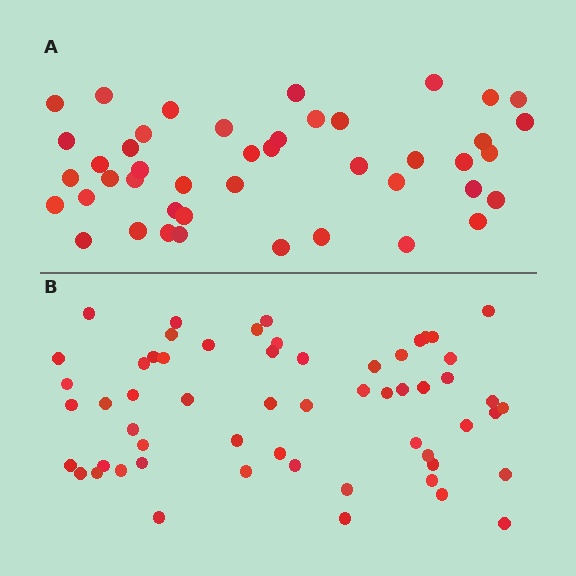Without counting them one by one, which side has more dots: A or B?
Region B (the bottom region) has more dots.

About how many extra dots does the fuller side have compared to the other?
Region B has approximately 15 more dots than region A.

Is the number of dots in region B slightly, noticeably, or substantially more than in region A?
Region B has noticeably more, but not dramatically so. The ratio is roughly 1.3 to 1.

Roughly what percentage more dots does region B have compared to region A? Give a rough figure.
About 30% more.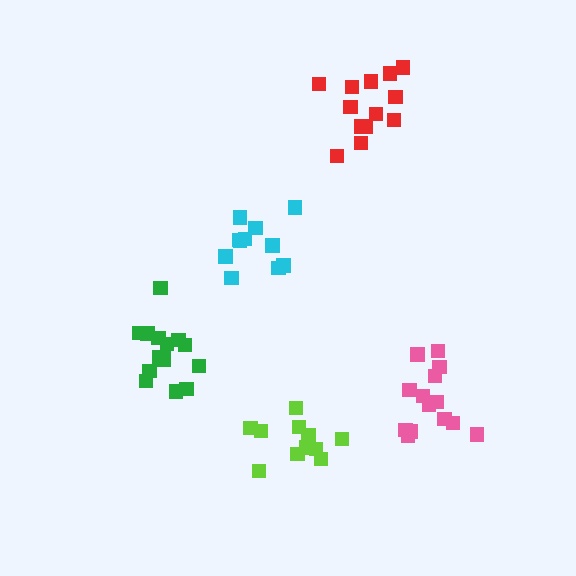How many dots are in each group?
Group 1: 11 dots, Group 2: 15 dots, Group 3: 13 dots, Group 4: 14 dots, Group 5: 11 dots (64 total).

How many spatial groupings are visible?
There are 5 spatial groupings.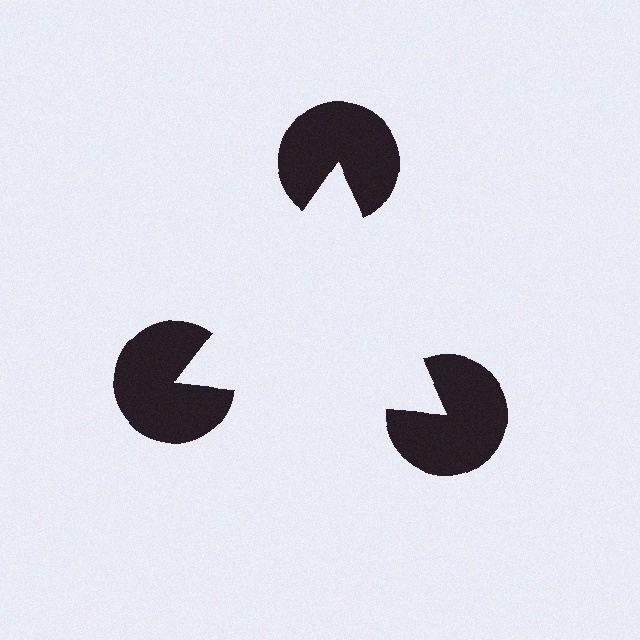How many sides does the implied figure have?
3 sides.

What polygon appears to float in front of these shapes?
An illusory triangle — its edges are inferred from the aligned wedge cuts in the pac-man discs, not physically drawn.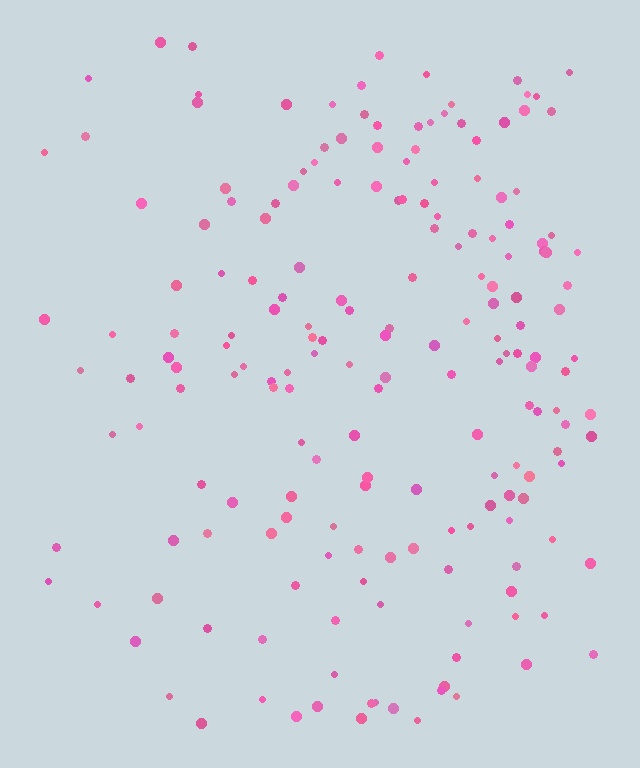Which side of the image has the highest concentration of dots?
The right.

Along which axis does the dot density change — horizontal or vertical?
Horizontal.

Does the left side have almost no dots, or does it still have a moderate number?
Still a moderate number, just noticeably fewer than the right.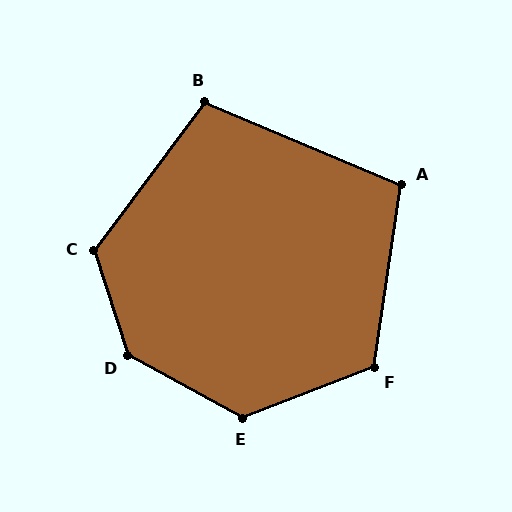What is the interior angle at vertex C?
Approximately 125 degrees (obtuse).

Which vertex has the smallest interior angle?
B, at approximately 104 degrees.